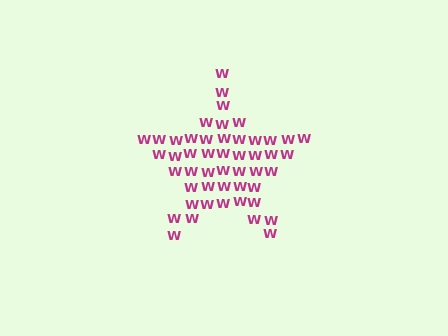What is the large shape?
The large shape is a star.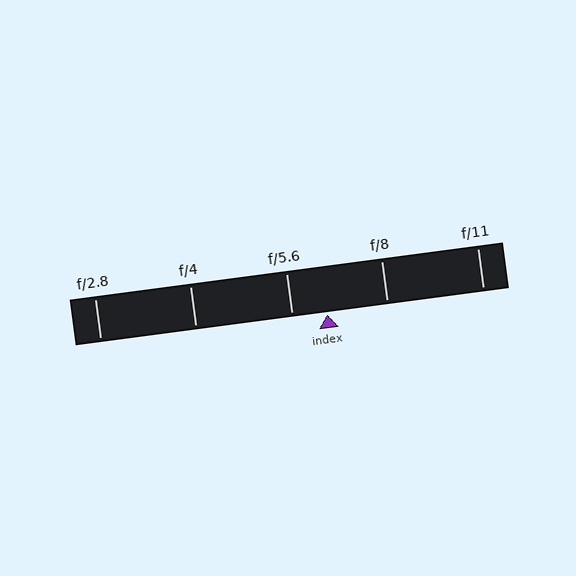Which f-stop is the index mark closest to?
The index mark is closest to f/5.6.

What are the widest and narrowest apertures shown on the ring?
The widest aperture shown is f/2.8 and the narrowest is f/11.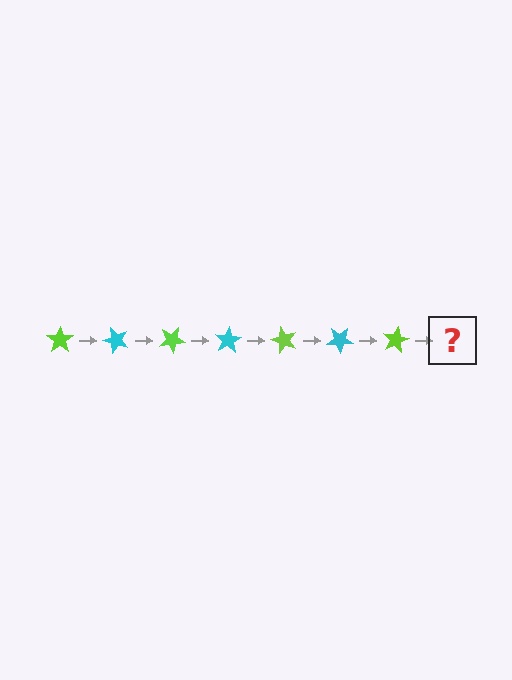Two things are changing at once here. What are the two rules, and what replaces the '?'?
The two rules are that it rotates 50 degrees each step and the color cycles through lime and cyan. The '?' should be a cyan star, rotated 350 degrees from the start.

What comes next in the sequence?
The next element should be a cyan star, rotated 350 degrees from the start.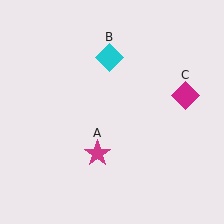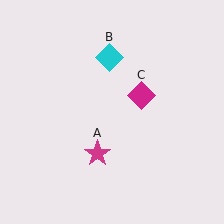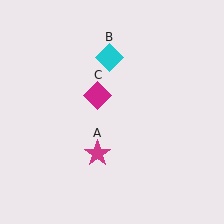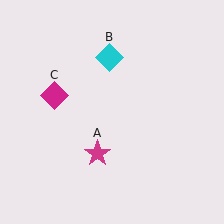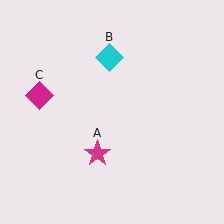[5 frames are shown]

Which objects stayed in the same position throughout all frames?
Magenta star (object A) and cyan diamond (object B) remained stationary.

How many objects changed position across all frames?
1 object changed position: magenta diamond (object C).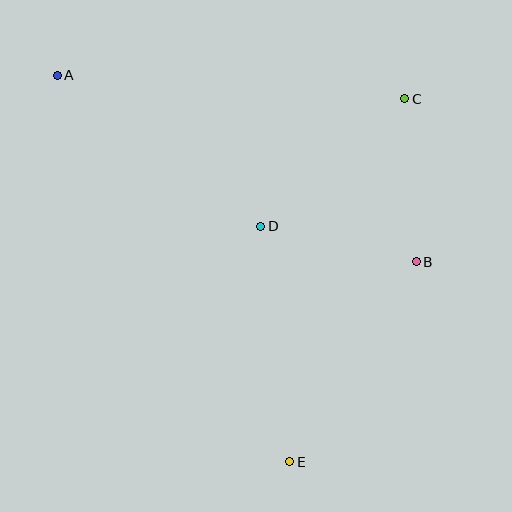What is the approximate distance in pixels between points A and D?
The distance between A and D is approximately 254 pixels.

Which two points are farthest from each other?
Points A and E are farthest from each other.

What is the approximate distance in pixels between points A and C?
The distance between A and C is approximately 348 pixels.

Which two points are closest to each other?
Points B and D are closest to each other.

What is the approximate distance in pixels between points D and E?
The distance between D and E is approximately 238 pixels.